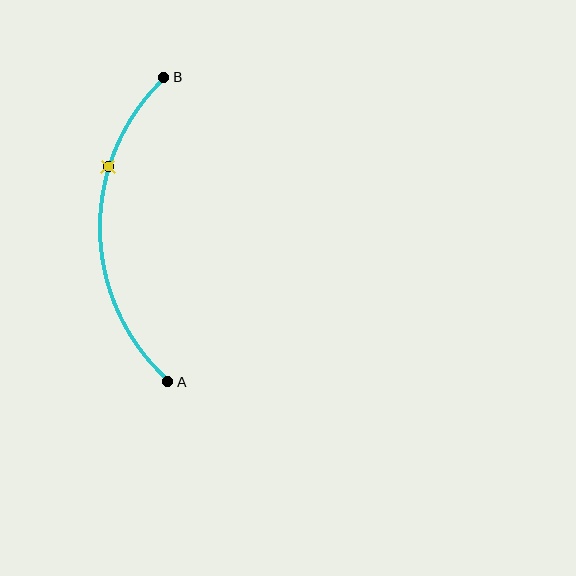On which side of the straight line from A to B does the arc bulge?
The arc bulges to the left of the straight line connecting A and B.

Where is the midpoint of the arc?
The arc midpoint is the point on the curve farthest from the straight line joining A and B. It sits to the left of that line.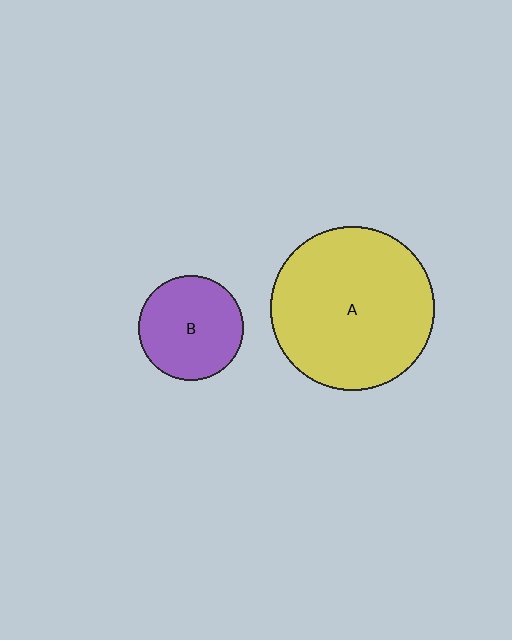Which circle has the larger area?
Circle A (yellow).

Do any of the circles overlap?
No, none of the circles overlap.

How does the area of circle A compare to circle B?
Approximately 2.4 times.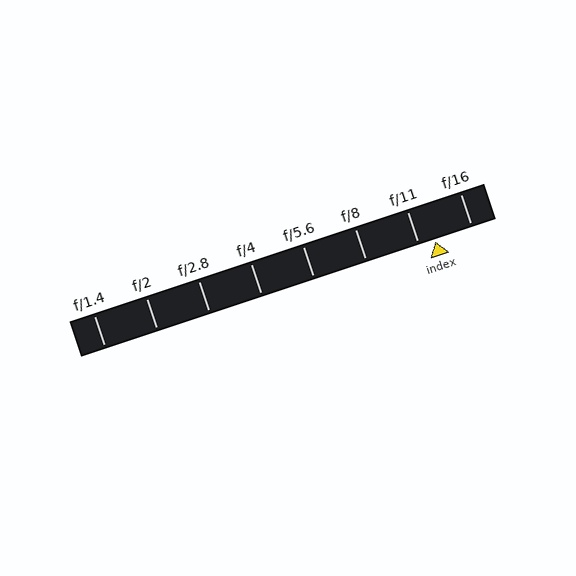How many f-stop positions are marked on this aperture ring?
There are 8 f-stop positions marked.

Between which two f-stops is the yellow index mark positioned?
The index mark is between f/11 and f/16.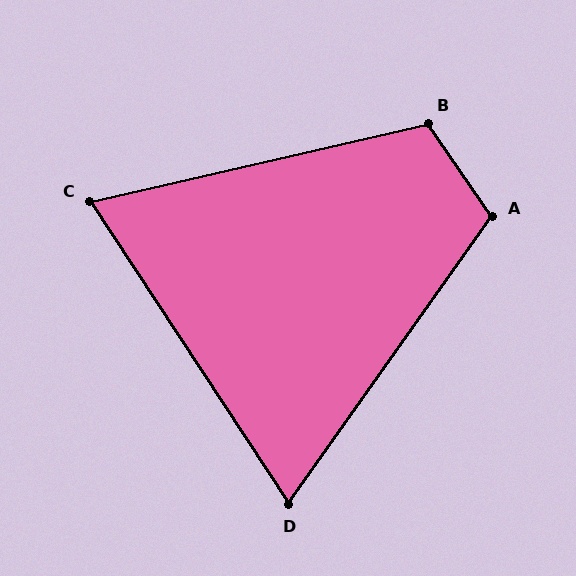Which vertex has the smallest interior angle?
D, at approximately 69 degrees.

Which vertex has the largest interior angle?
B, at approximately 111 degrees.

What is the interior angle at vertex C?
Approximately 70 degrees (acute).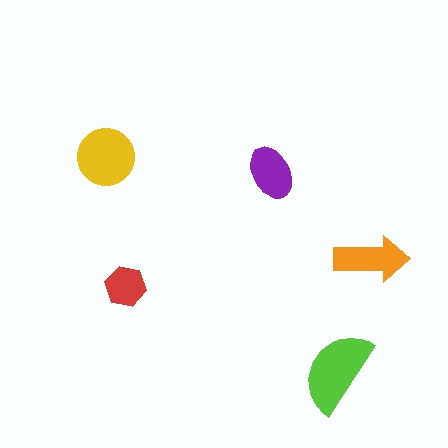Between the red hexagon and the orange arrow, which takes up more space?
The orange arrow.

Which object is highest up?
The yellow circle is topmost.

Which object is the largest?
The lime semicircle.